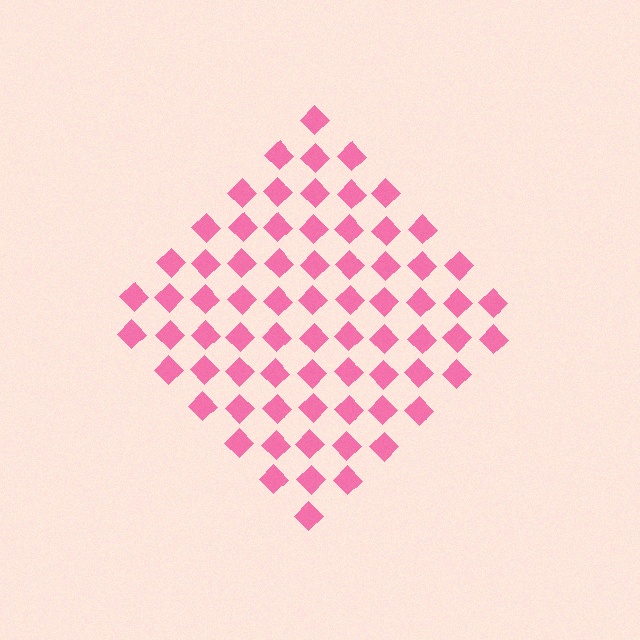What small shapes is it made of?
It is made of small diamonds.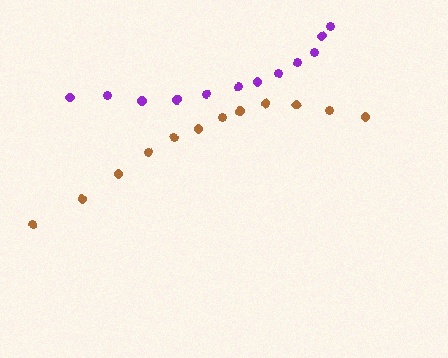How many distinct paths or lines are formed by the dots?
There are 2 distinct paths.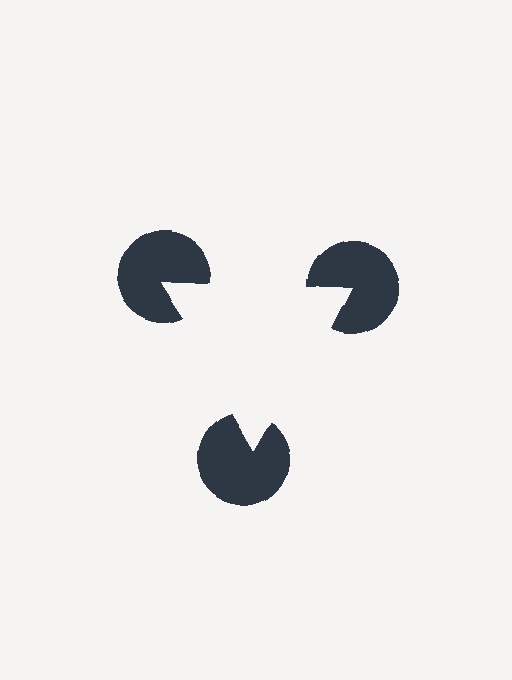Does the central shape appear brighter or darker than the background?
It typically appears slightly brighter than the background, even though no actual brightness change is drawn.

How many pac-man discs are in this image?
There are 3 — one at each vertex of the illusory triangle.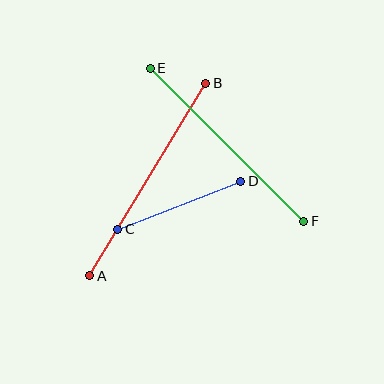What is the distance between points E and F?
The distance is approximately 216 pixels.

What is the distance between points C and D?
The distance is approximately 132 pixels.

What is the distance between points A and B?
The distance is approximately 225 pixels.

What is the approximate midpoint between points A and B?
The midpoint is at approximately (148, 180) pixels.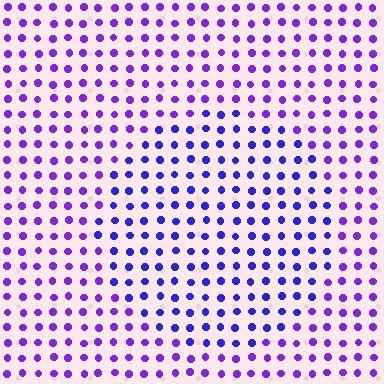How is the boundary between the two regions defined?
The boundary is defined purely by a slight shift in hue (about 30 degrees). Spacing, size, and orientation are identical on both sides.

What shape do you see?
I see a circle.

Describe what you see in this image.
The image is filled with small purple elements in a uniform arrangement. A circle-shaped region is visible where the elements are tinted to a slightly different hue, forming a subtle color boundary.